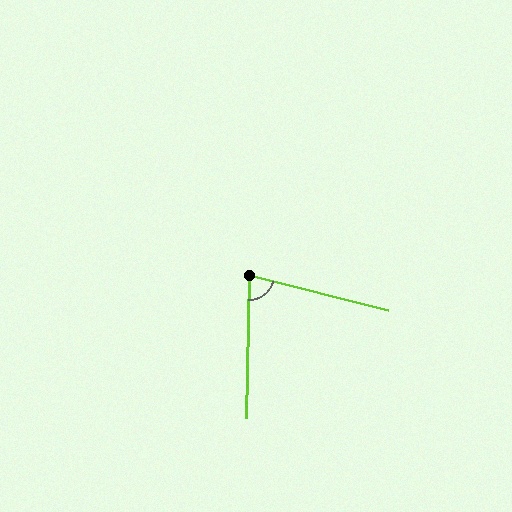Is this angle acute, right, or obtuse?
It is acute.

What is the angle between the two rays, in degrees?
Approximately 77 degrees.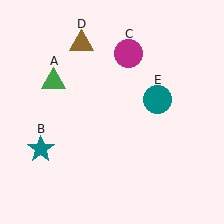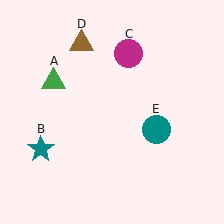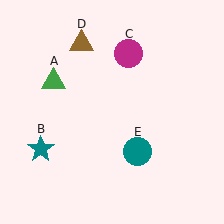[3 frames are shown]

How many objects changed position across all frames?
1 object changed position: teal circle (object E).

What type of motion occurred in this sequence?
The teal circle (object E) rotated clockwise around the center of the scene.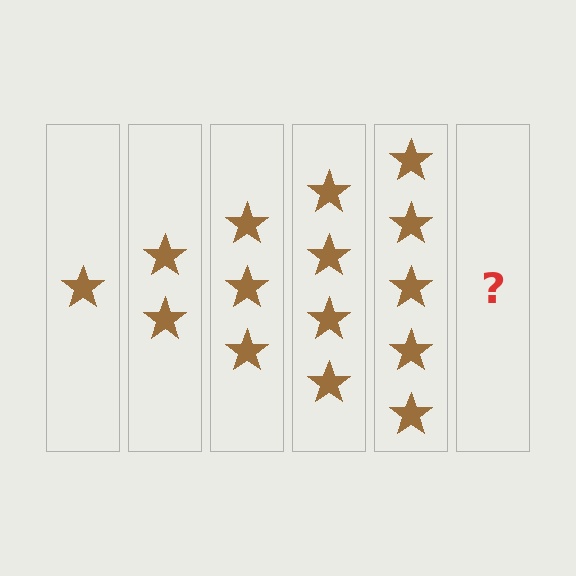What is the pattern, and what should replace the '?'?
The pattern is that each step adds one more star. The '?' should be 6 stars.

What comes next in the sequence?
The next element should be 6 stars.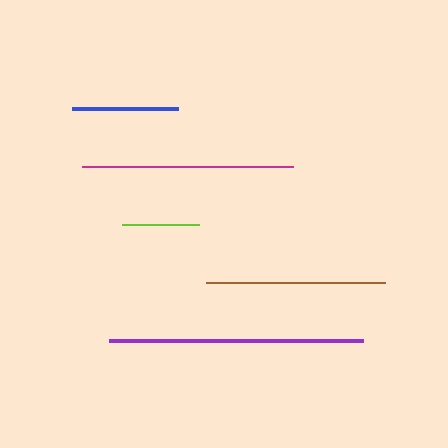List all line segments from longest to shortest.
From longest to shortest: purple, magenta, brown, blue, lime.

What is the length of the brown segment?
The brown segment is approximately 179 pixels long.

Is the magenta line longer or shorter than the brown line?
The magenta line is longer than the brown line.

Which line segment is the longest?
The purple line is the longest at approximately 254 pixels.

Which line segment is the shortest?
The lime line is the shortest at approximately 77 pixels.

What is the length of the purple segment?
The purple segment is approximately 254 pixels long.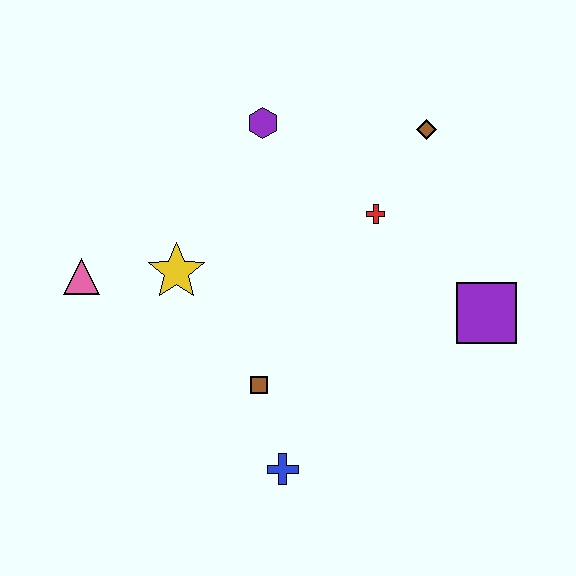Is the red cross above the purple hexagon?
No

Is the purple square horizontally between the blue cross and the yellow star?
No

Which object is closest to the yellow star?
The pink triangle is closest to the yellow star.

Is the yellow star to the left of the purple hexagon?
Yes